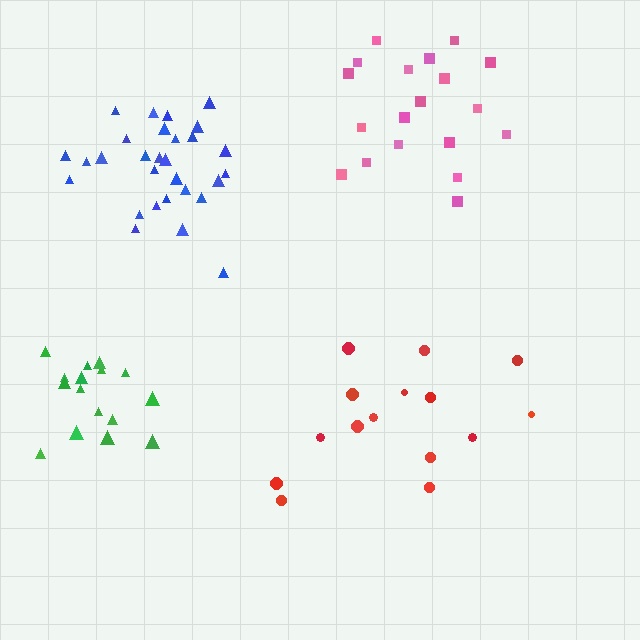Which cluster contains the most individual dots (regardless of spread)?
Blue (29).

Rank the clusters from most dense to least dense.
blue, green, pink, red.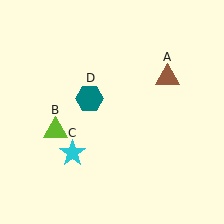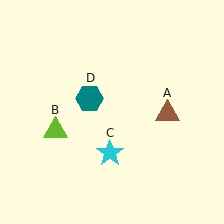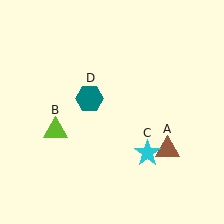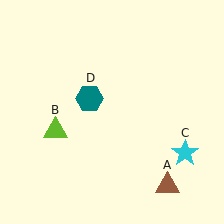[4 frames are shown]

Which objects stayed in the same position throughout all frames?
Lime triangle (object B) and teal hexagon (object D) remained stationary.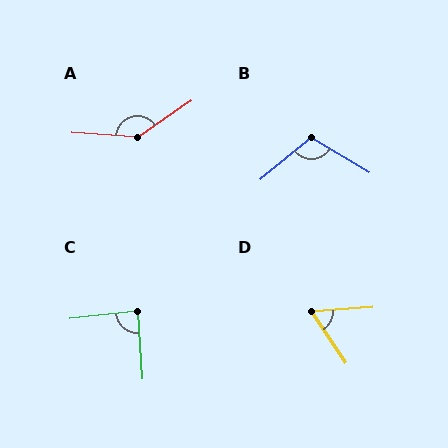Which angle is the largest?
A, at approximately 142 degrees.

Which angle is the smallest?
D, at approximately 61 degrees.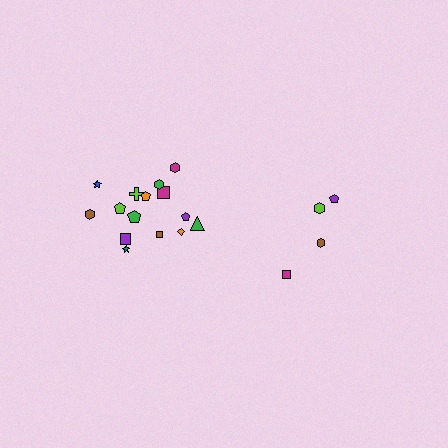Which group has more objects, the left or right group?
The left group.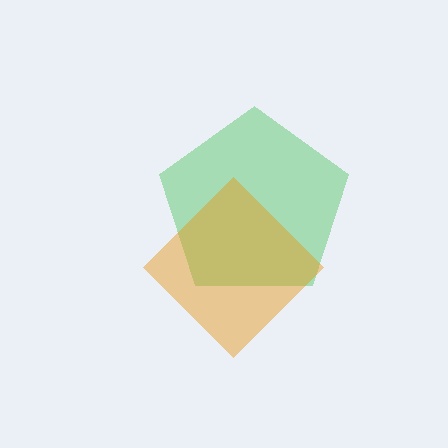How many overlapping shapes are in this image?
There are 2 overlapping shapes in the image.